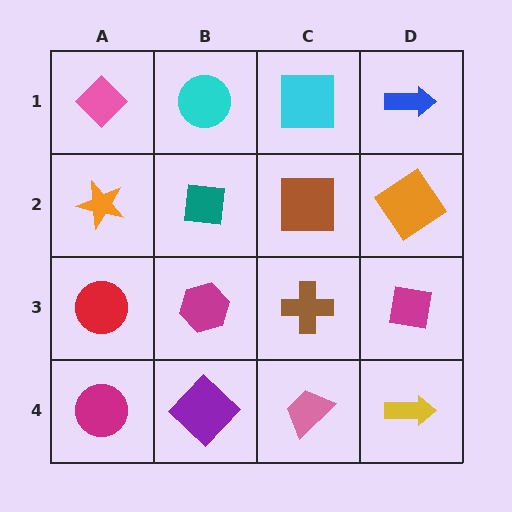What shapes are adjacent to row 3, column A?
An orange star (row 2, column A), a magenta circle (row 4, column A), a magenta hexagon (row 3, column B).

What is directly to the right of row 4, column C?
A yellow arrow.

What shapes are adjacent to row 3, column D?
An orange diamond (row 2, column D), a yellow arrow (row 4, column D), a brown cross (row 3, column C).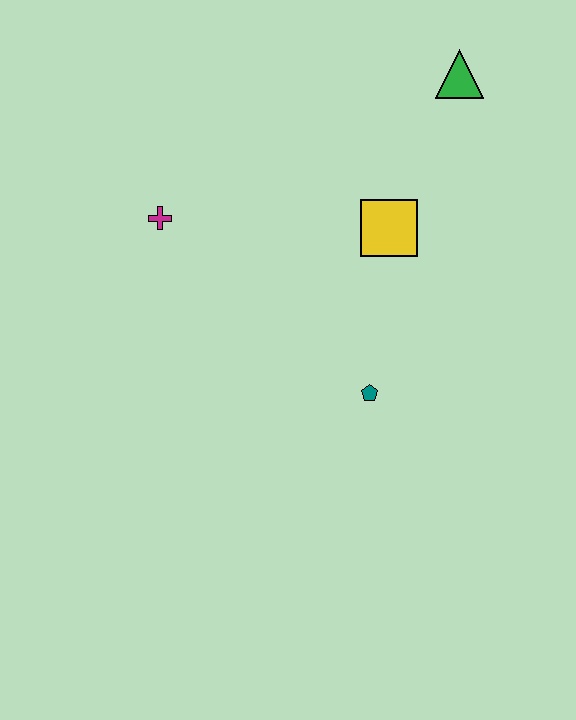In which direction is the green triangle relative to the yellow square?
The green triangle is above the yellow square.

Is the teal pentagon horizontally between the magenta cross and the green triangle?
Yes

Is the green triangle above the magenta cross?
Yes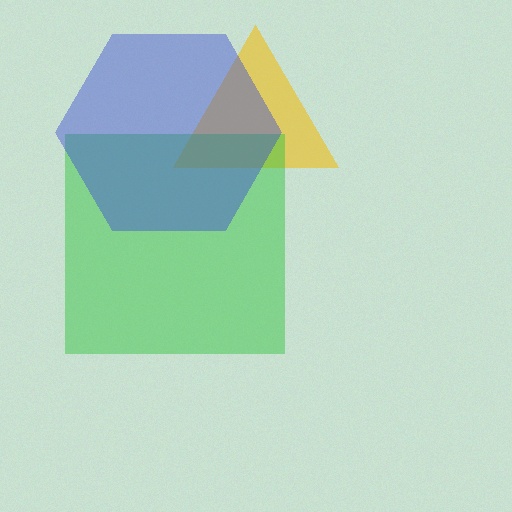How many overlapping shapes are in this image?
There are 3 overlapping shapes in the image.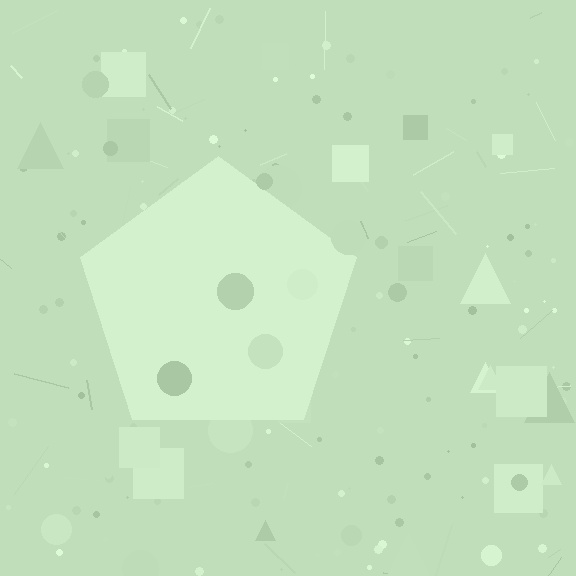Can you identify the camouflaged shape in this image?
The camouflaged shape is a pentagon.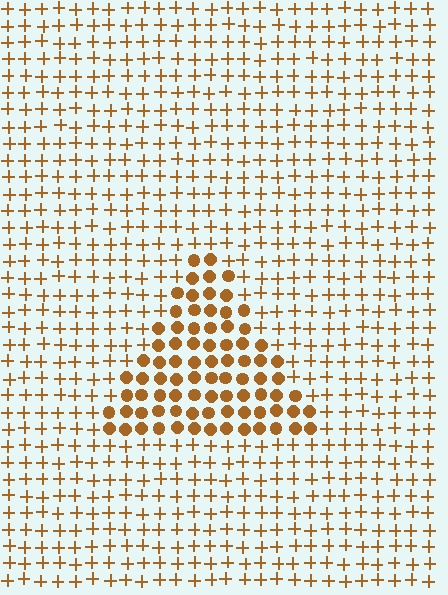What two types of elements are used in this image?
The image uses circles inside the triangle region and plus signs outside it.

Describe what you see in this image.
The image is filled with small brown elements arranged in a uniform grid. A triangle-shaped region contains circles, while the surrounding area contains plus signs. The boundary is defined purely by the change in element shape.